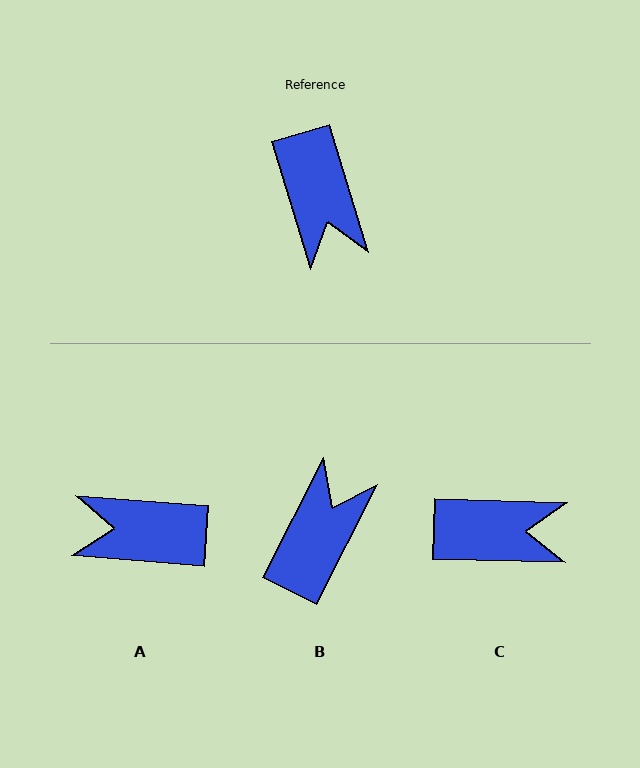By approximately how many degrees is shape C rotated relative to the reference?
Approximately 71 degrees counter-clockwise.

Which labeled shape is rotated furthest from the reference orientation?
B, about 136 degrees away.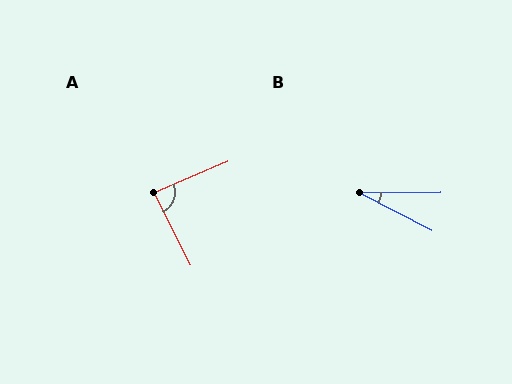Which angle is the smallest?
B, at approximately 28 degrees.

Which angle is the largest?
A, at approximately 87 degrees.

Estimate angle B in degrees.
Approximately 28 degrees.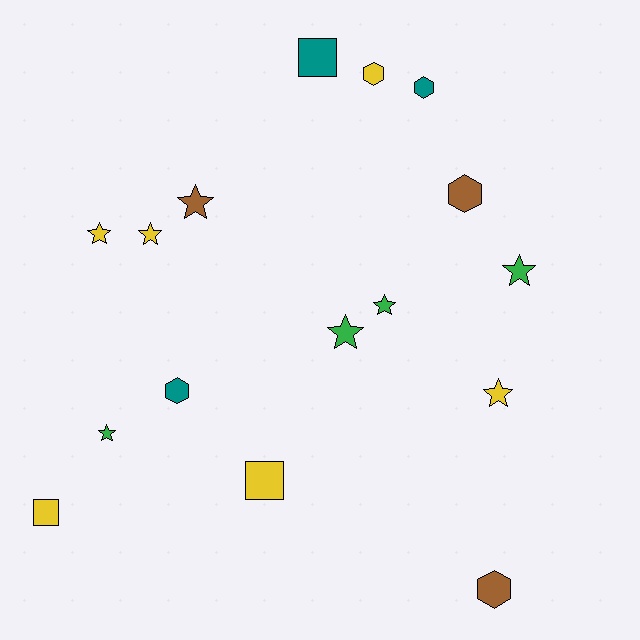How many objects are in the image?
There are 16 objects.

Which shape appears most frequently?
Star, with 8 objects.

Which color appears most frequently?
Yellow, with 6 objects.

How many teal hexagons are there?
There are 2 teal hexagons.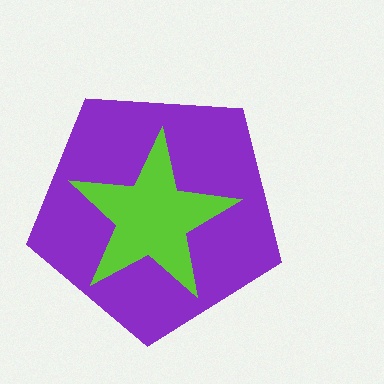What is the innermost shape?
The lime star.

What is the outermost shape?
The purple pentagon.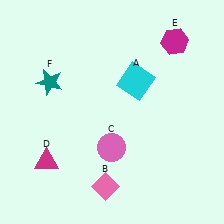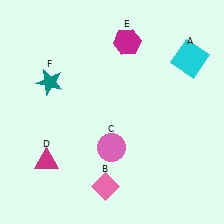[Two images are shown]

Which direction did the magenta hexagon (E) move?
The magenta hexagon (E) moved left.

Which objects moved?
The objects that moved are: the cyan square (A), the magenta hexagon (E).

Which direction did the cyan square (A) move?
The cyan square (A) moved right.